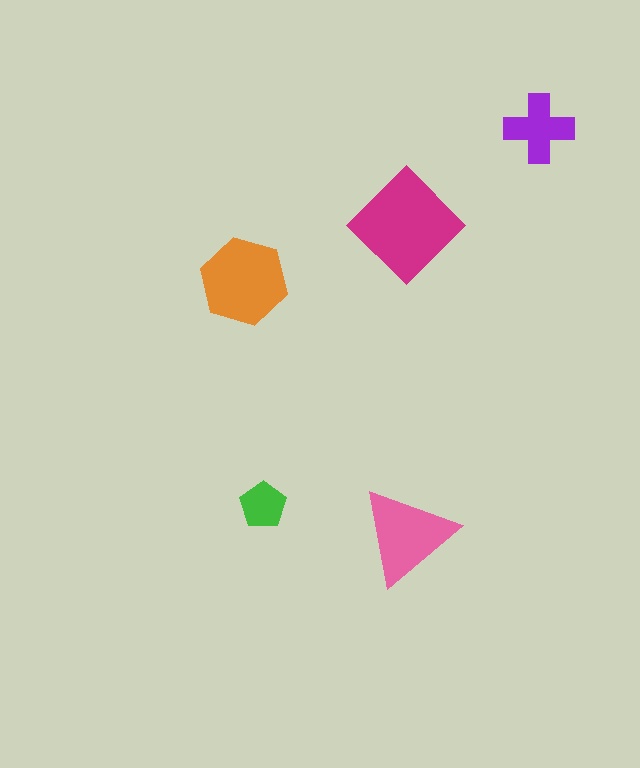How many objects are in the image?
There are 5 objects in the image.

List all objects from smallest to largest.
The green pentagon, the purple cross, the pink triangle, the orange hexagon, the magenta diamond.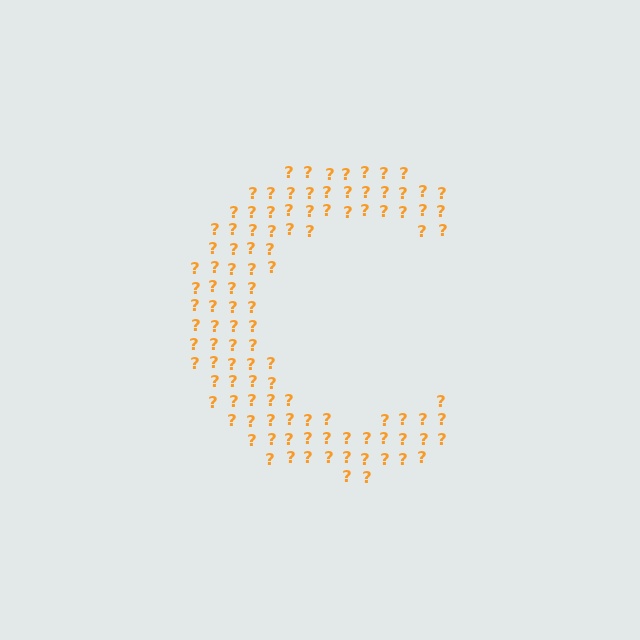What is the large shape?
The large shape is the letter C.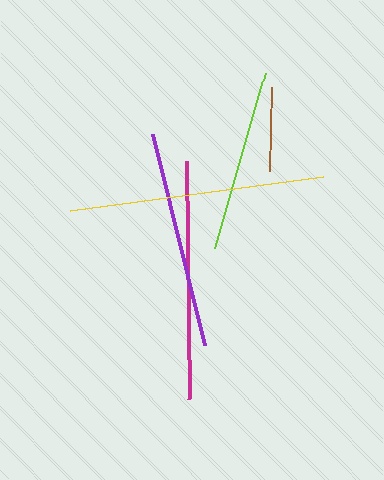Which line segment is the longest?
The yellow line is the longest at approximately 256 pixels.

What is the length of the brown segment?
The brown segment is approximately 84 pixels long.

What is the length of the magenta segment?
The magenta segment is approximately 238 pixels long.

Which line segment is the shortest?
The brown line is the shortest at approximately 84 pixels.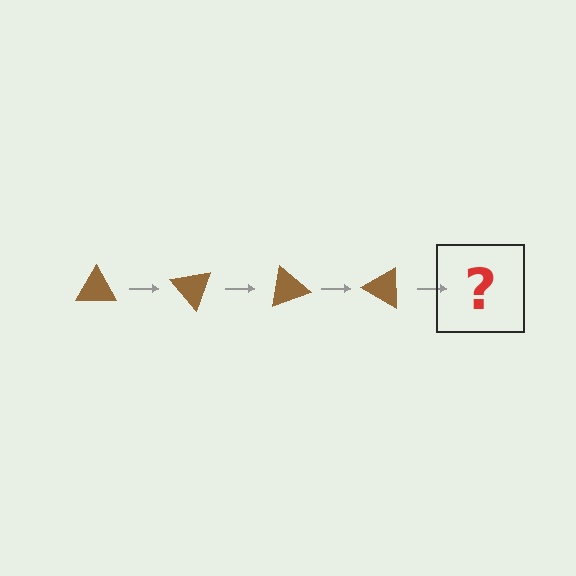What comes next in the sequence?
The next element should be a brown triangle rotated 200 degrees.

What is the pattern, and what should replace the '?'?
The pattern is that the triangle rotates 50 degrees each step. The '?' should be a brown triangle rotated 200 degrees.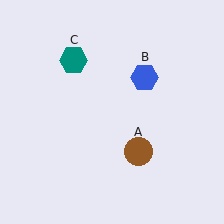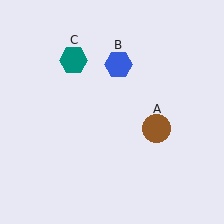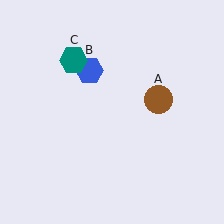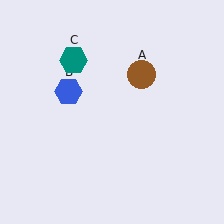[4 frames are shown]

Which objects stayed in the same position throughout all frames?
Teal hexagon (object C) remained stationary.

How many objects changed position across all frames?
2 objects changed position: brown circle (object A), blue hexagon (object B).